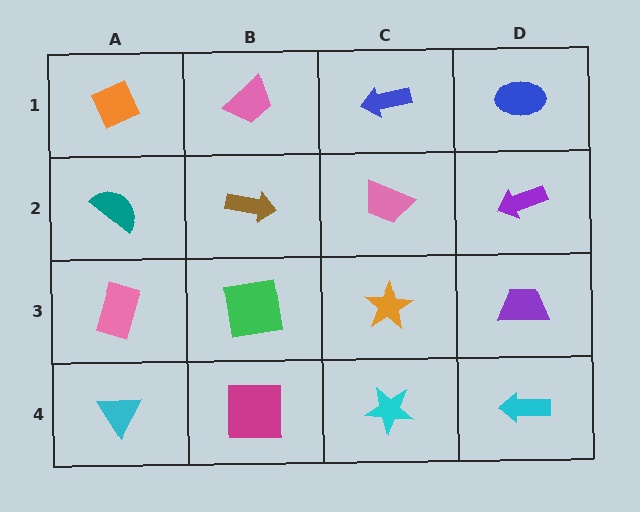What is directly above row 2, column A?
An orange diamond.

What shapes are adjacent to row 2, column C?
A blue arrow (row 1, column C), an orange star (row 3, column C), a brown arrow (row 2, column B), a purple arrow (row 2, column D).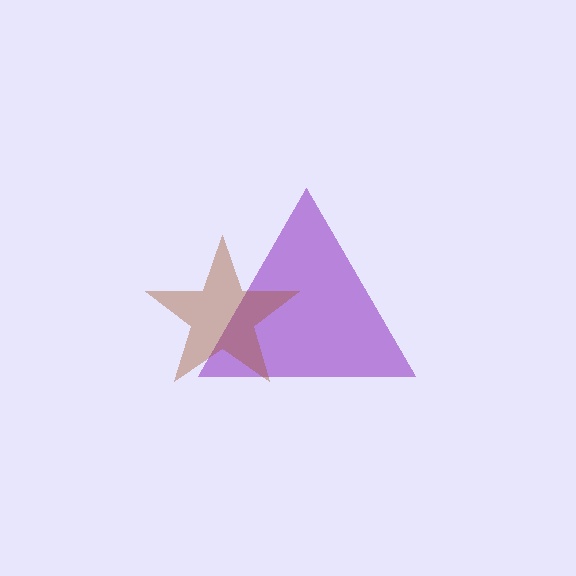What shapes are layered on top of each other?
The layered shapes are: a purple triangle, a brown star.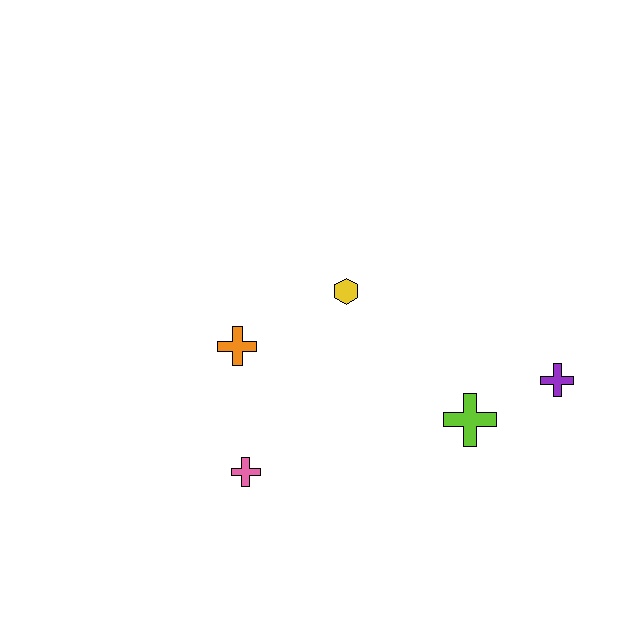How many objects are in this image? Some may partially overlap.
There are 5 objects.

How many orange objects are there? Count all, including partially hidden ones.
There is 1 orange object.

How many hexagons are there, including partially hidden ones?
There is 1 hexagon.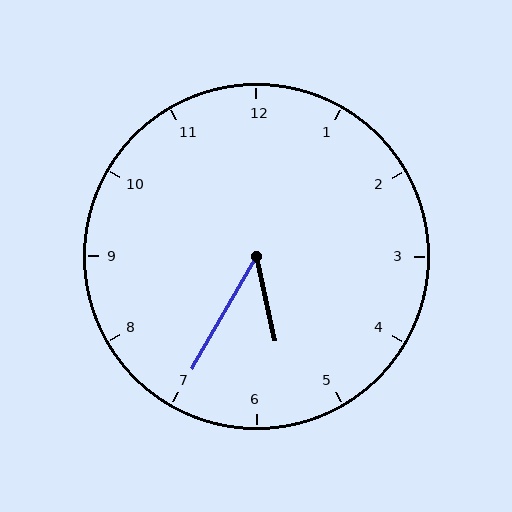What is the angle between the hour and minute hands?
Approximately 42 degrees.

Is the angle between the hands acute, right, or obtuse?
It is acute.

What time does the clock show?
5:35.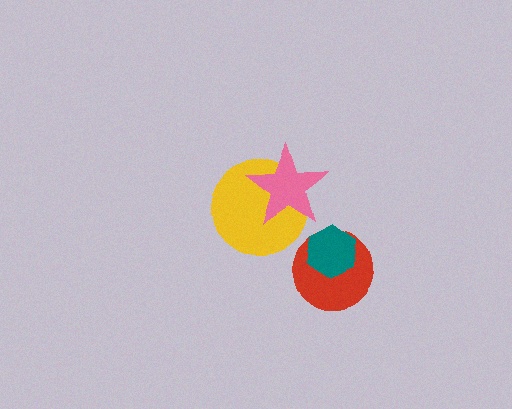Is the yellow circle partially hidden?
Yes, it is partially covered by another shape.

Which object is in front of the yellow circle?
The pink star is in front of the yellow circle.